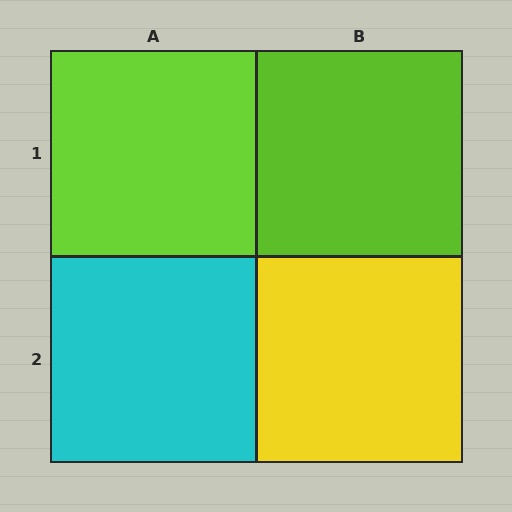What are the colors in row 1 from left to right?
Lime, lime.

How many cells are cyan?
1 cell is cyan.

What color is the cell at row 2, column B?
Yellow.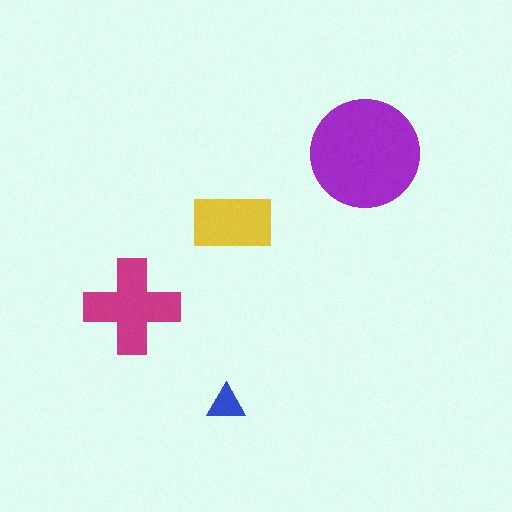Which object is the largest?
The purple circle.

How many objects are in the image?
There are 4 objects in the image.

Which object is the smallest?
The blue triangle.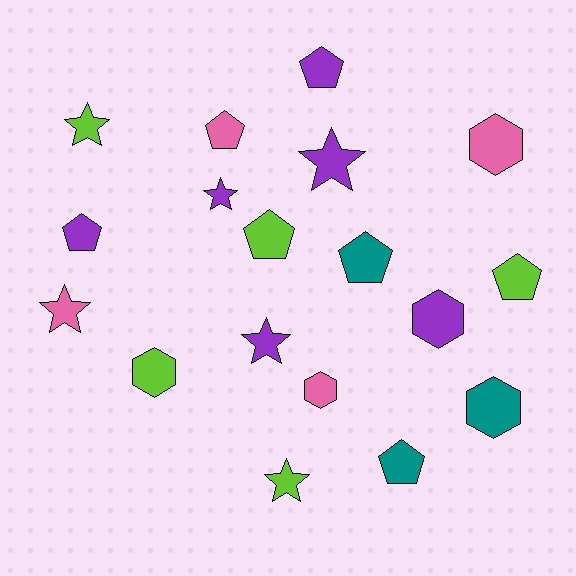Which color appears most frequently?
Purple, with 6 objects.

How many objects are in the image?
There are 18 objects.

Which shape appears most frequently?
Pentagon, with 7 objects.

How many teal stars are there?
There are no teal stars.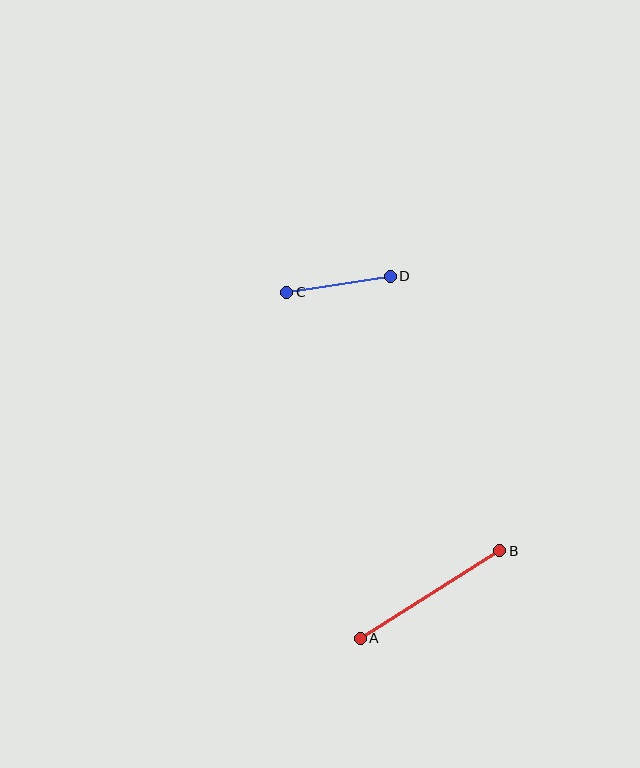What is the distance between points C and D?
The distance is approximately 105 pixels.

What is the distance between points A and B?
The distance is approximately 164 pixels.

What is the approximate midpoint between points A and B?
The midpoint is at approximately (430, 594) pixels.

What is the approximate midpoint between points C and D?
The midpoint is at approximately (338, 284) pixels.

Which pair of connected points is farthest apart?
Points A and B are farthest apart.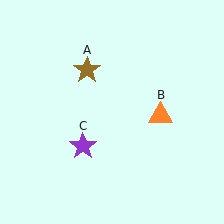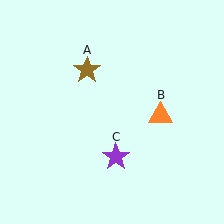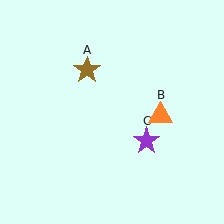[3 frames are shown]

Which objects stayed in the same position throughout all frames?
Brown star (object A) and orange triangle (object B) remained stationary.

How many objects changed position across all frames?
1 object changed position: purple star (object C).